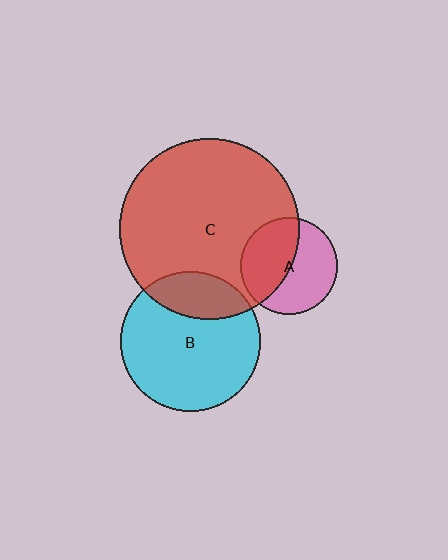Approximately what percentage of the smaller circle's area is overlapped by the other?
Approximately 50%.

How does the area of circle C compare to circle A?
Approximately 3.5 times.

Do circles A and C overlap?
Yes.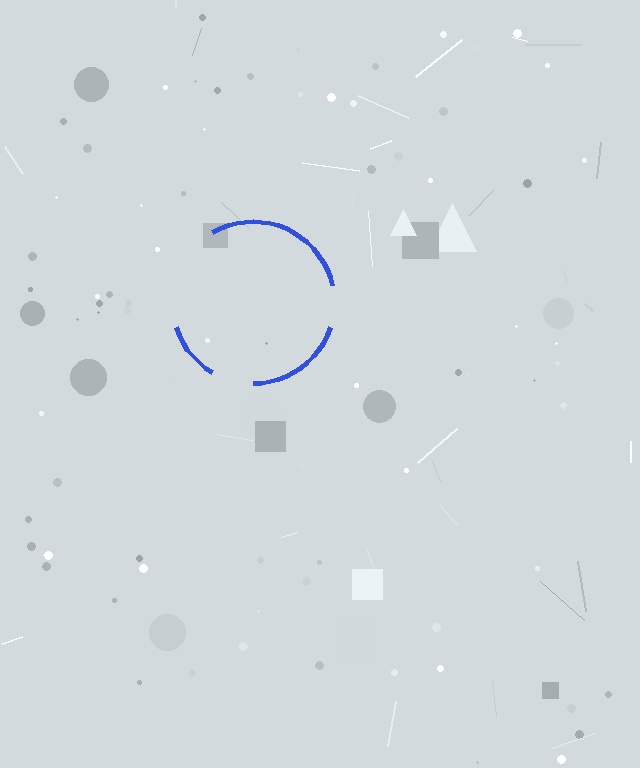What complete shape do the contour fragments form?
The contour fragments form a circle.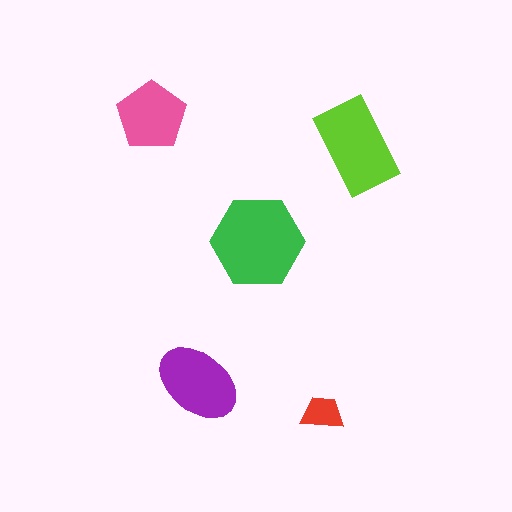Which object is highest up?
The pink pentagon is topmost.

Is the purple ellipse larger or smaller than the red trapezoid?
Larger.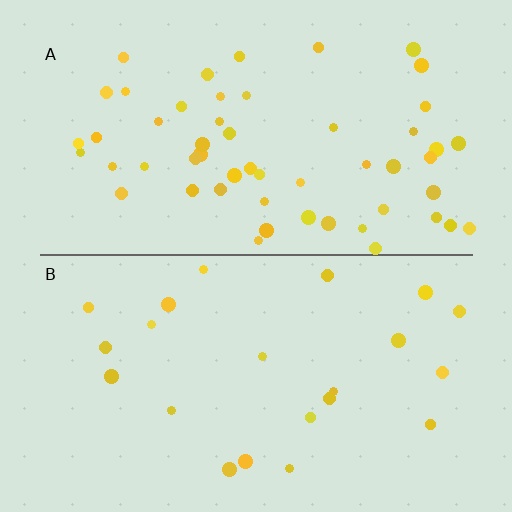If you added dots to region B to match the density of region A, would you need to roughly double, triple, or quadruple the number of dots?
Approximately double.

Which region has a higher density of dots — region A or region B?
A (the top).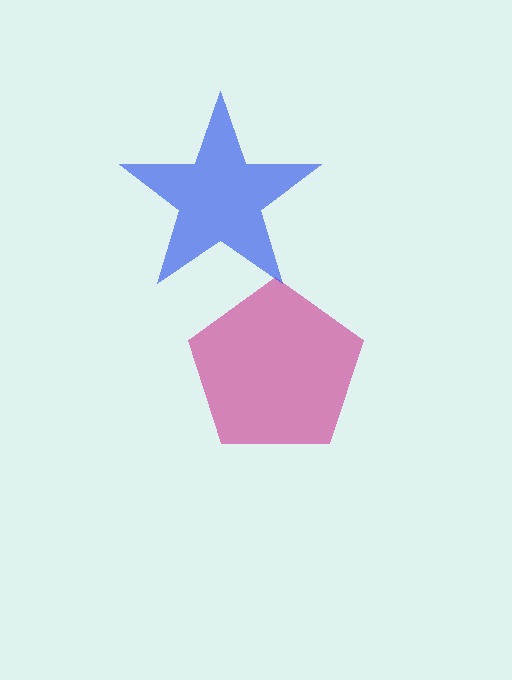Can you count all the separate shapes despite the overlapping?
Yes, there are 2 separate shapes.